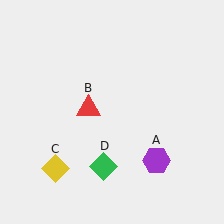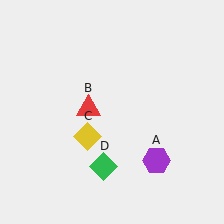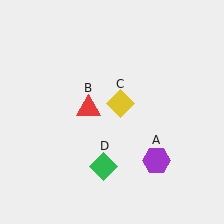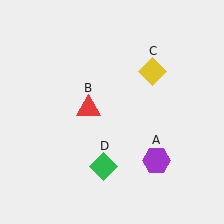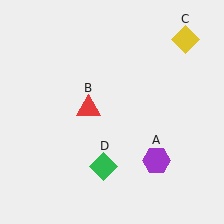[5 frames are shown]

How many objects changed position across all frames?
1 object changed position: yellow diamond (object C).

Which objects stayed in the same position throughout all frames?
Purple hexagon (object A) and red triangle (object B) and green diamond (object D) remained stationary.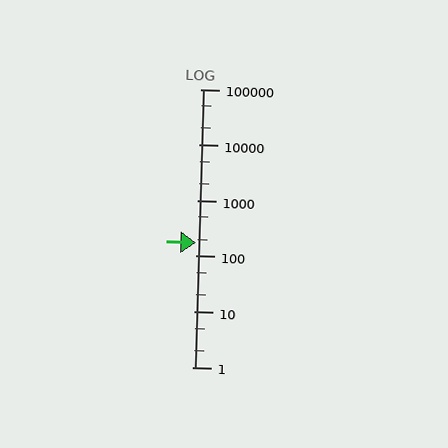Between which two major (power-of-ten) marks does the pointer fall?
The pointer is between 100 and 1000.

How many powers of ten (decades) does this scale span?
The scale spans 5 decades, from 1 to 100000.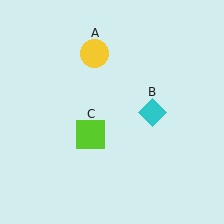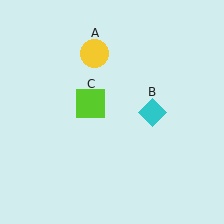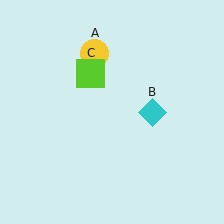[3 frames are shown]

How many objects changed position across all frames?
1 object changed position: lime square (object C).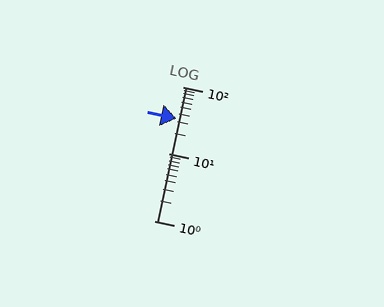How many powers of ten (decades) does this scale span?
The scale spans 2 decades, from 1 to 100.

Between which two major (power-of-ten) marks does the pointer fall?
The pointer is between 10 and 100.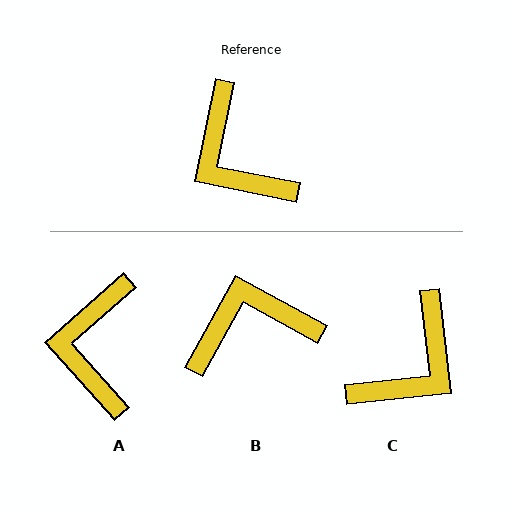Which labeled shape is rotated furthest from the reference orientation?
C, about 108 degrees away.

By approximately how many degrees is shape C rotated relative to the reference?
Approximately 108 degrees counter-clockwise.